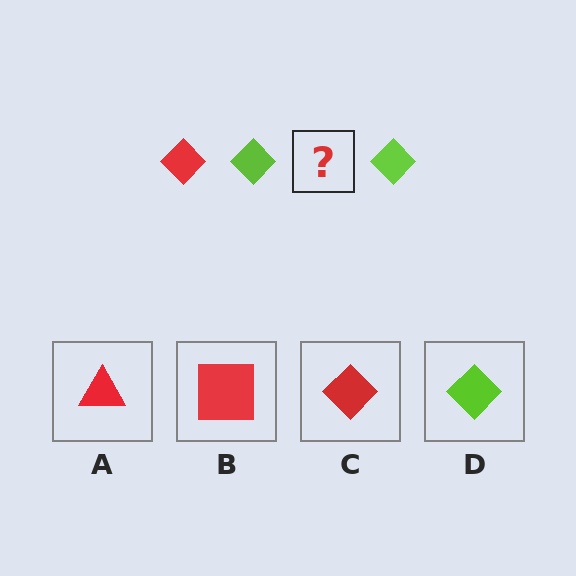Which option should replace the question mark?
Option C.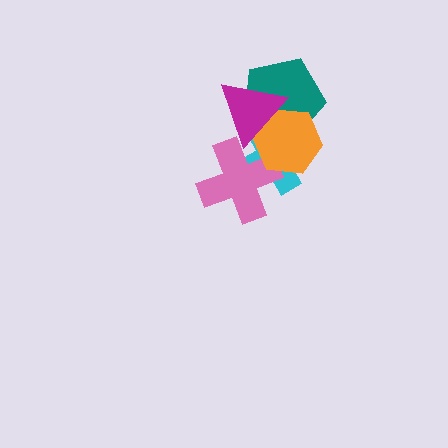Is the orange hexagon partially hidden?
Yes, it is partially covered by another shape.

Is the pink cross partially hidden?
Yes, it is partially covered by another shape.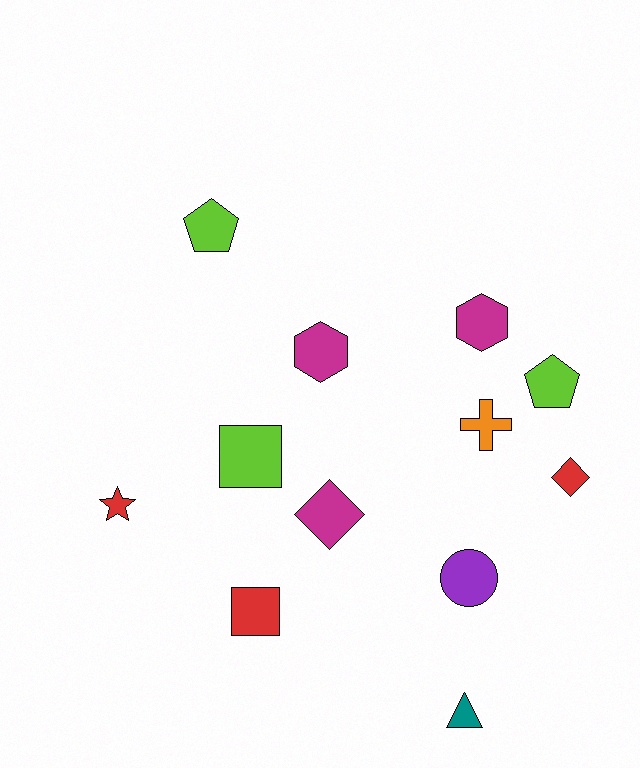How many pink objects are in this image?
There are no pink objects.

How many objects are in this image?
There are 12 objects.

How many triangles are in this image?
There is 1 triangle.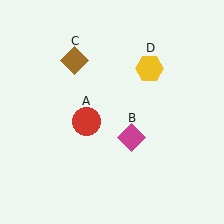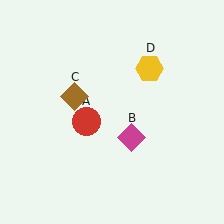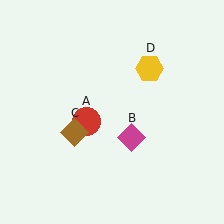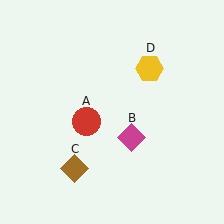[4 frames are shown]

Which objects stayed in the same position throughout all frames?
Red circle (object A) and magenta diamond (object B) and yellow hexagon (object D) remained stationary.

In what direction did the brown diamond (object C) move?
The brown diamond (object C) moved down.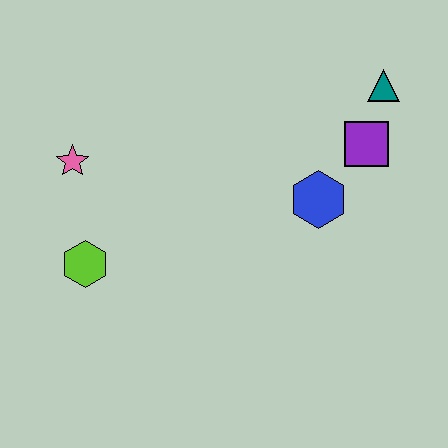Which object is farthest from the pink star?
The teal triangle is farthest from the pink star.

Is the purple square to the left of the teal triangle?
Yes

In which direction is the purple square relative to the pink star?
The purple square is to the right of the pink star.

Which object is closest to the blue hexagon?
The purple square is closest to the blue hexagon.